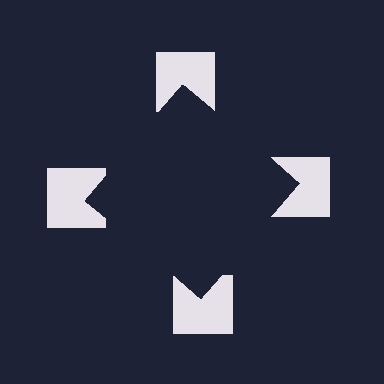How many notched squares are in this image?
There are 4 — one at each vertex of the illusory square.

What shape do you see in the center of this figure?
An illusory square — its edges are inferred from the aligned wedge cuts in the notched squares, not physically drawn.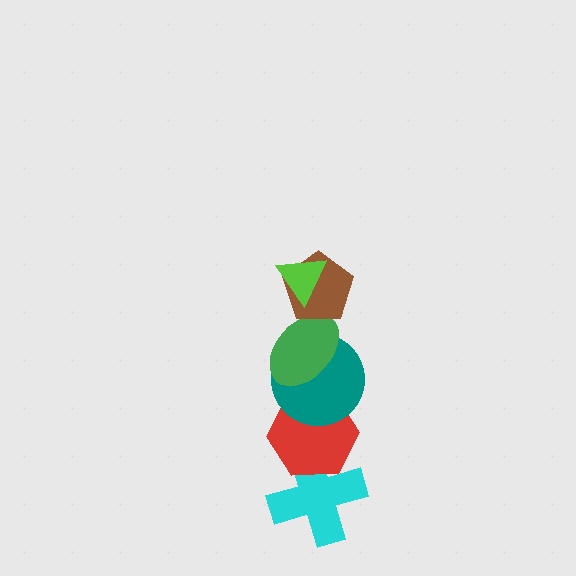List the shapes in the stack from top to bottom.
From top to bottom: the lime triangle, the brown pentagon, the green ellipse, the teal circle, the red hexagon, the cyan cross.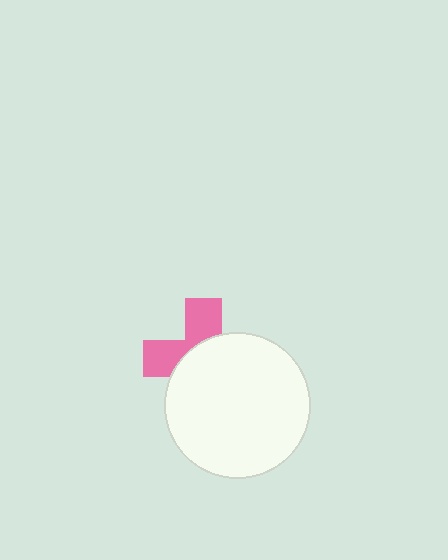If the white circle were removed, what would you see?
You would see the complete pink cross.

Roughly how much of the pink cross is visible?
A small part of it is visible (roughly 39%).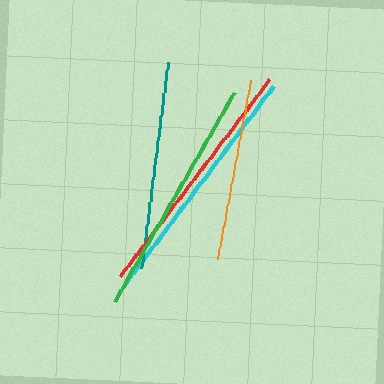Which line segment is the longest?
The cyan line is the longest at approximately 250 pixels.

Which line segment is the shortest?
The orange line is the shortest at approximately 183 pixels.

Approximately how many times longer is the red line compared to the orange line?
The red line is approximately 1.3 times the length of the orange line.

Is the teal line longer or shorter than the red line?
The red line is longer than the teal line.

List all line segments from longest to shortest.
From longest to shortest: cyan, red, green, teal, orange.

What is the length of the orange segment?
The orange segment is approximately 183 pixels long.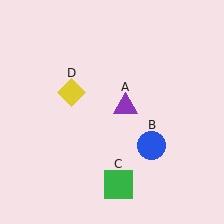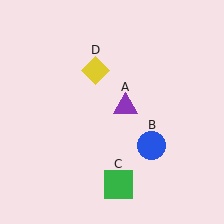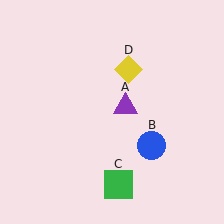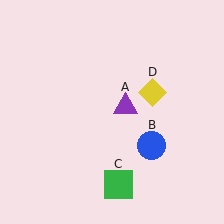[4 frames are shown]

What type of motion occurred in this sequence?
The yellow diamond (object D) rotated clockwise around the center of the scene.